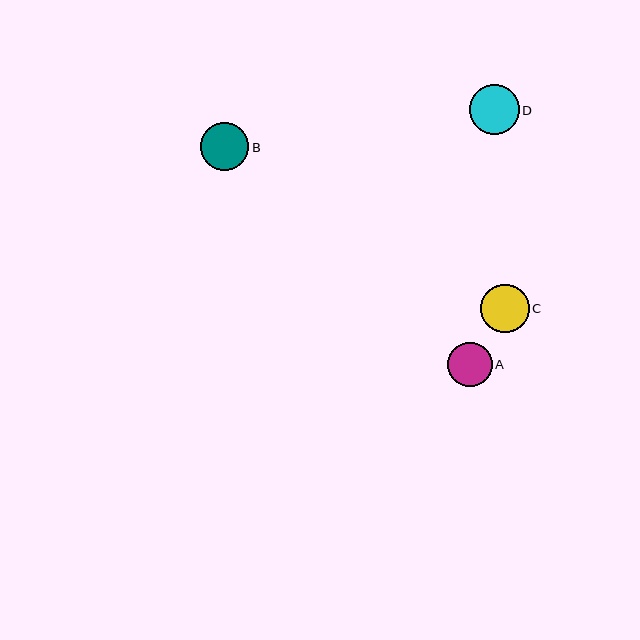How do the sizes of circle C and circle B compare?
Circle C and circle B are approximately the same size.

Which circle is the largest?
Circle D is the largest with a size of approximately 49 pixels.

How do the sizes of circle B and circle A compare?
Circle B and circle A are approximately the same size.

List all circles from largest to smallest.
From largest to smallest: D, C, B, A.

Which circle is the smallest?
Circle A is the smallest with a size of approximately 45 pixels.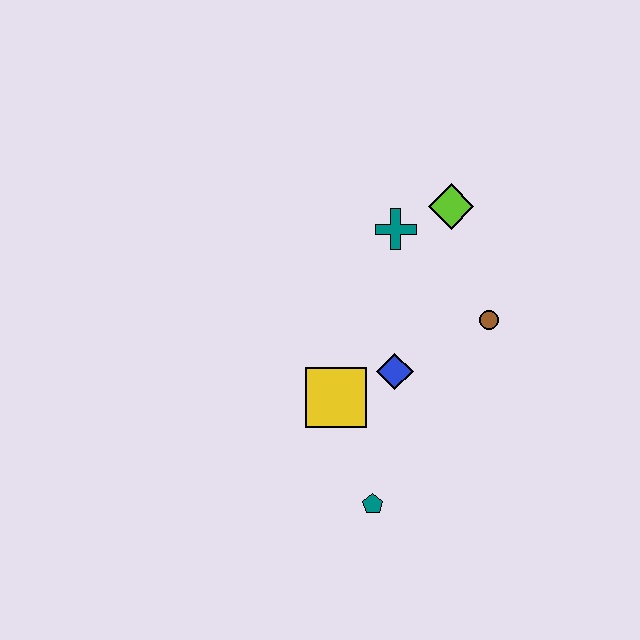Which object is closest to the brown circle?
The blue diamond is closest to the brown circle.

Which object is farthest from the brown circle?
The teal pentagon is farthest from the brown circle.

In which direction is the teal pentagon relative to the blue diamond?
The teal pentagon is below the blue diamond.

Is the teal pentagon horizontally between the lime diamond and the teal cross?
No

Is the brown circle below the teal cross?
Yes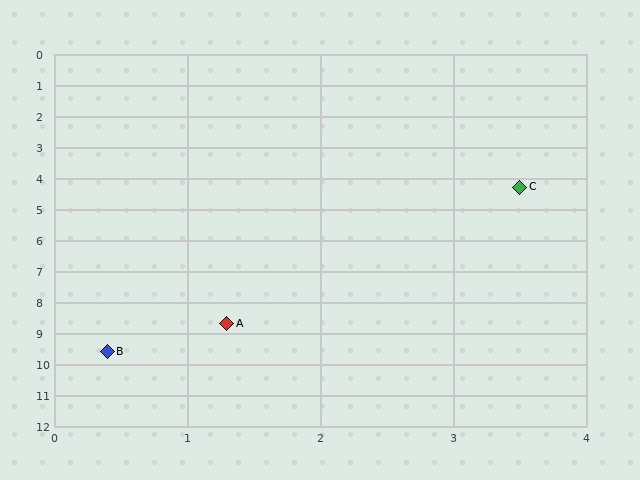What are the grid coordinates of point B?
Point B is at approximately (0.4, 9.6).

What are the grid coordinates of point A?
Point A is at approximately (1.3, 8.7).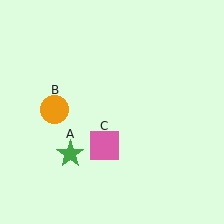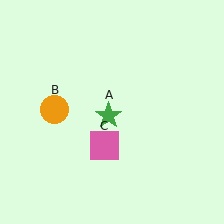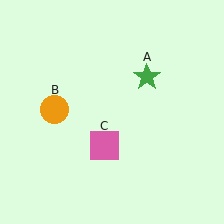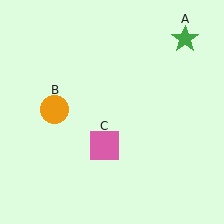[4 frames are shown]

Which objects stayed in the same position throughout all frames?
Orange circle (object B) and pink square (object C) remained stationary.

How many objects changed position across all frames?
1 object changed position: green star (object A).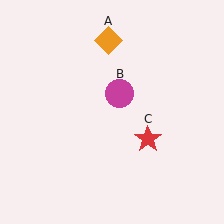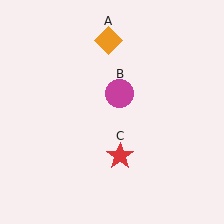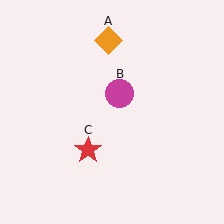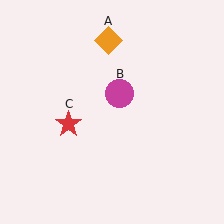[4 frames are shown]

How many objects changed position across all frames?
1 object changed position: red star (object C).